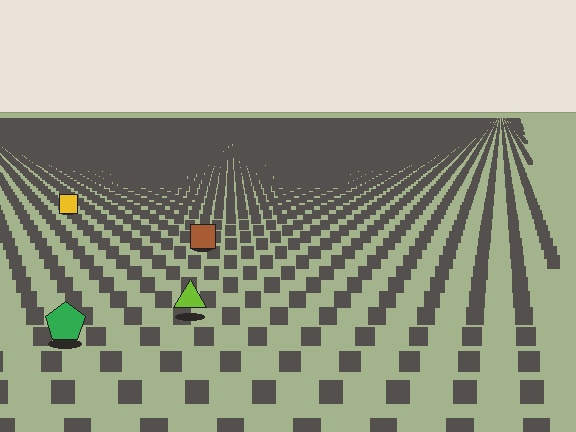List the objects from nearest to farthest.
From nearest to farthest: the green pentagon, the lime triangle, the brown square, the yellow square.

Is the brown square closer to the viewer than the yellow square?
Yes. The brown square is closer — you can tell from the texture gradient: the ground texture is coarser near it.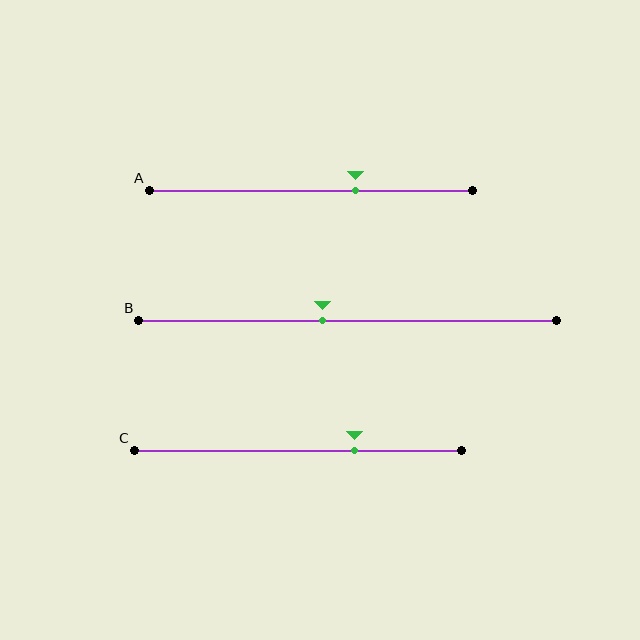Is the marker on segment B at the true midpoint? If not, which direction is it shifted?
No, the marker on segment B is shifted to the left by about 6% of the segment length.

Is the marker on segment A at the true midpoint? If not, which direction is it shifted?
No, the marker on segment A is shifted to the right by about 14% of the segment length.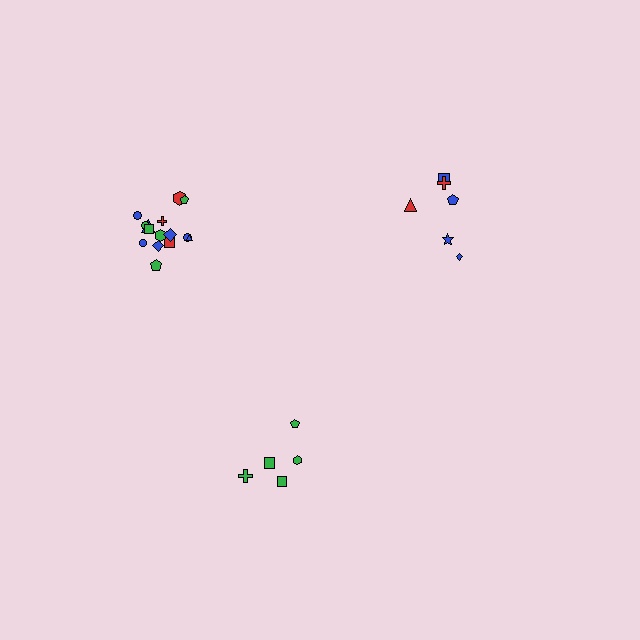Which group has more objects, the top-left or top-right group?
The top-left group.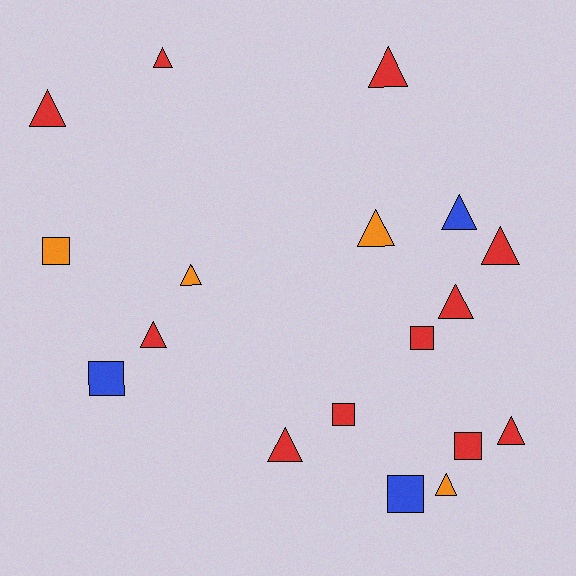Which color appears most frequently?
Red, with 11 objects.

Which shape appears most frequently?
Triangle, with 12 objects.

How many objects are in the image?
There are 18 objects.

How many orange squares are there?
There is 1 orange square.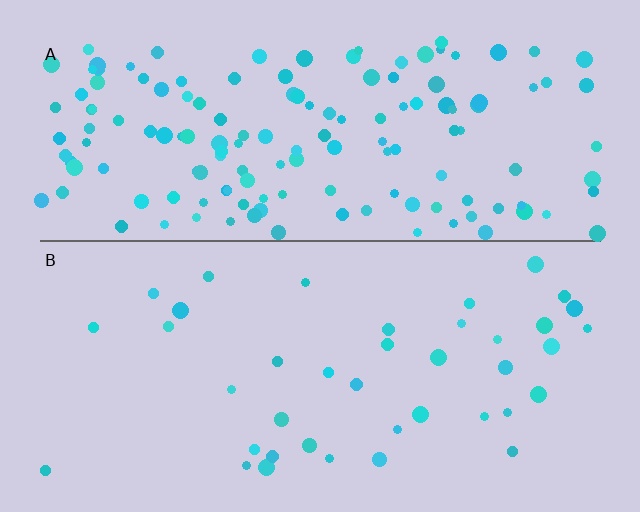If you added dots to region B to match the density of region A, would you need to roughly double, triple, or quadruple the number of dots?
Approximately quadruple.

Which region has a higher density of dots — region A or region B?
A (the top).